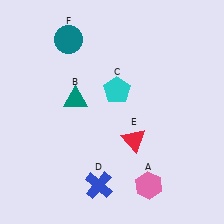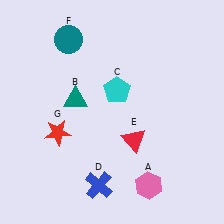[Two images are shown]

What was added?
A red star (G) was added in Image 2.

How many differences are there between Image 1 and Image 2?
There is 1 difference between the two images.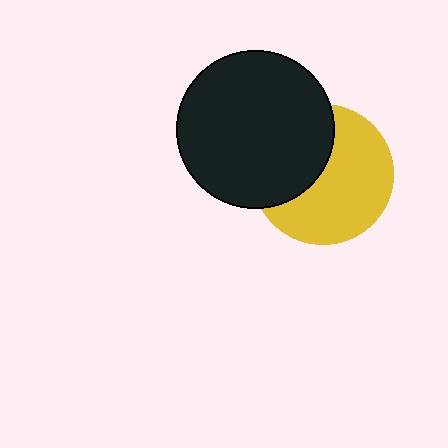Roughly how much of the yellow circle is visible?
About half of it is visible (roughly 61%).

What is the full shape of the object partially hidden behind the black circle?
The partially hidden object is a yellow circle.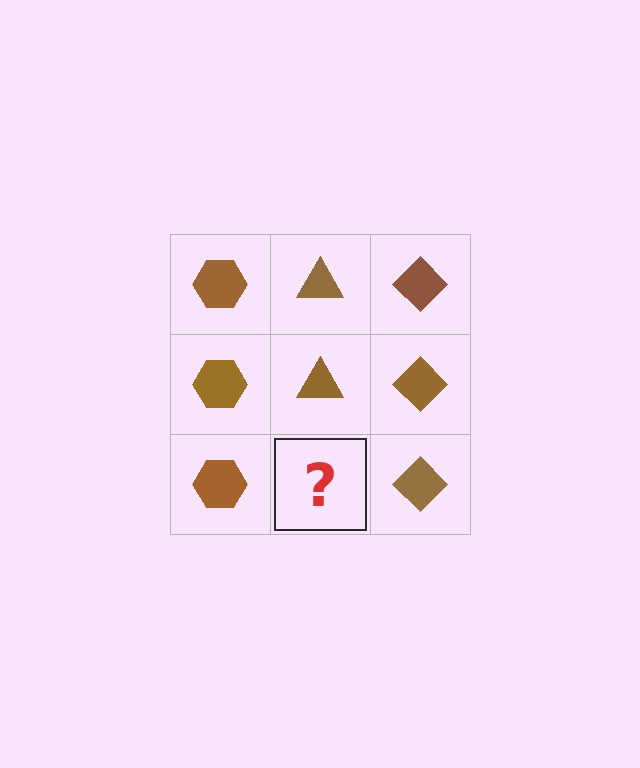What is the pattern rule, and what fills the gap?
The rule is that each column has a consistent shape. The gap should be filled with a brown triangle.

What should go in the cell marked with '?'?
The missing cell should contain a brown triangle.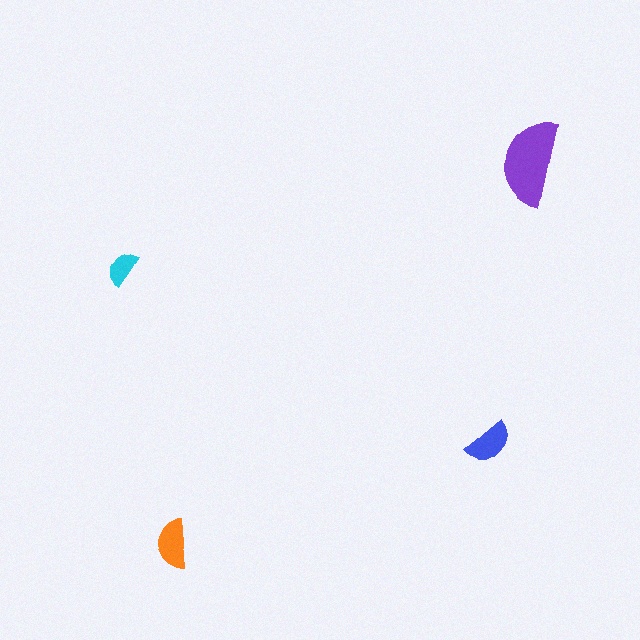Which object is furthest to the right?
The purple semicircle is rightmost.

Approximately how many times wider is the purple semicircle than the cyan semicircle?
About 2.5 times wider.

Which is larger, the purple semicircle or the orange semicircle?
The purple one.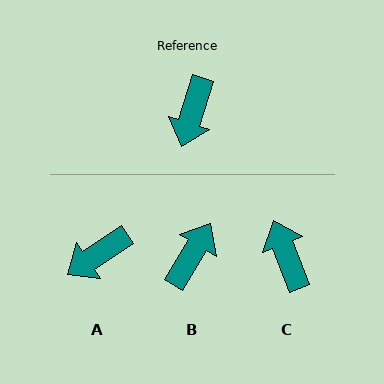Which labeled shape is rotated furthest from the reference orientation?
B, about 166 degrees away.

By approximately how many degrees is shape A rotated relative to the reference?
Approximately 38 degrees clockwise.